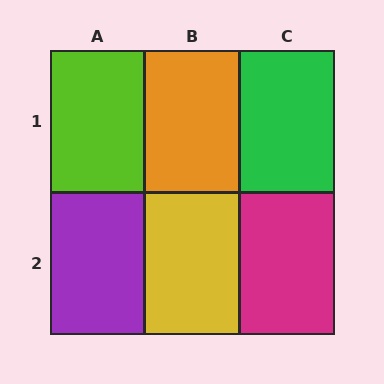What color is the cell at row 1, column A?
Lime.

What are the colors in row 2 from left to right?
Purple, yellow, magenta.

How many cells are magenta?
1 cell is magenta.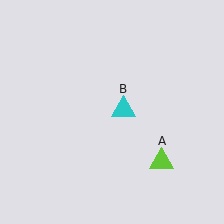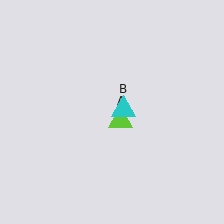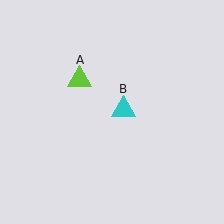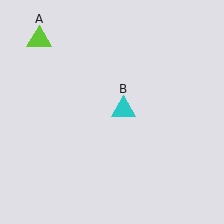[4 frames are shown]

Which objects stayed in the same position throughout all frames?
Cyan triangle (object B) remained stationary.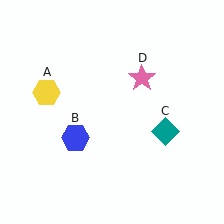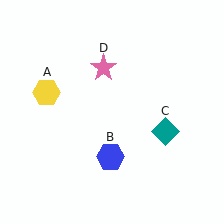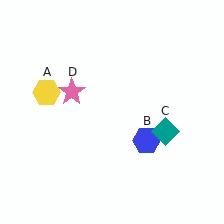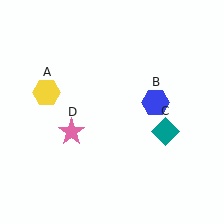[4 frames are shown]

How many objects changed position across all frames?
2 objects changed position: blue hexagon (object B), pink star (object D).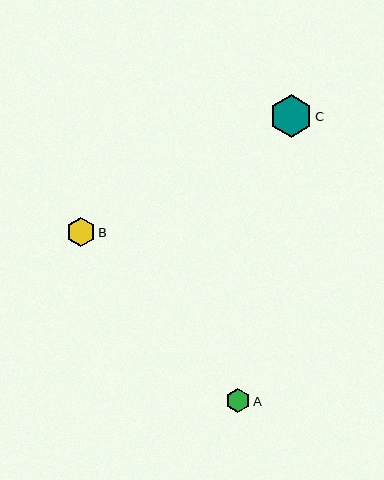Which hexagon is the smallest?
Hexagon A is the smallest with a size of approximately 25 pixels.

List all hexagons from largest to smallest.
From largest to smallest: C, B, A.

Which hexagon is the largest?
Hexagon C is the largest with a size of approximately 43 pixels.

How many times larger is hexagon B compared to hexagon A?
Hexagon B is approximately 1.2 times the size of hexagon A.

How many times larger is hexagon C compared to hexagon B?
Hexagon C is approximately 1.5 times the size of hexagon B.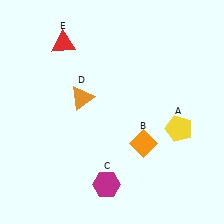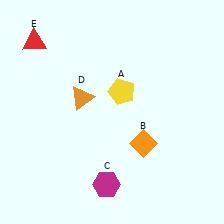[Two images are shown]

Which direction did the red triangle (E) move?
The red triangle (E) moved left.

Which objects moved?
The objects that moved are: the yellow pentagon (A), the red triangle (E).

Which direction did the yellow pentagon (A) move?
The yellow pentagon (A) moved left.